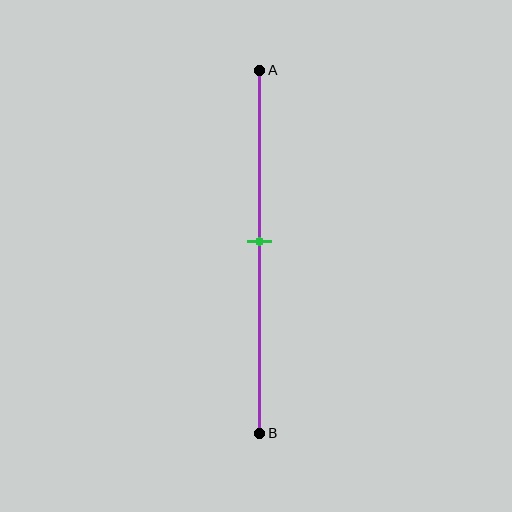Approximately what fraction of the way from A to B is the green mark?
The green mark is approximately 45% of the way from A to B.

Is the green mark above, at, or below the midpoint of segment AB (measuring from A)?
The green mark is approximately at the midpoint of segment AB.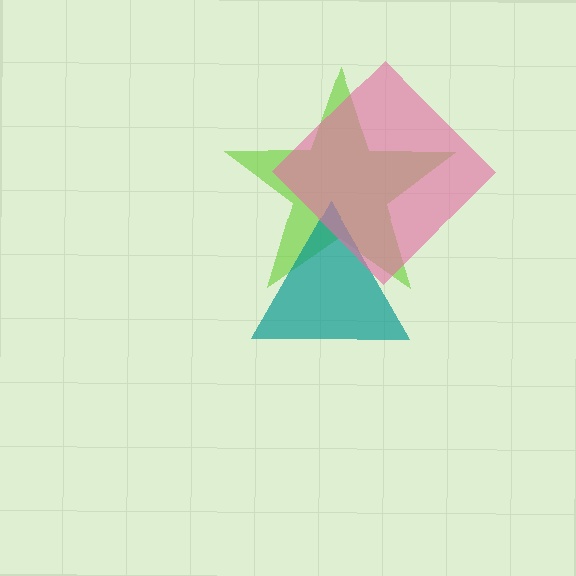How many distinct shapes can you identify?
There are 3 distinct shapes: a lime star, a teal triangle, a pink diamond.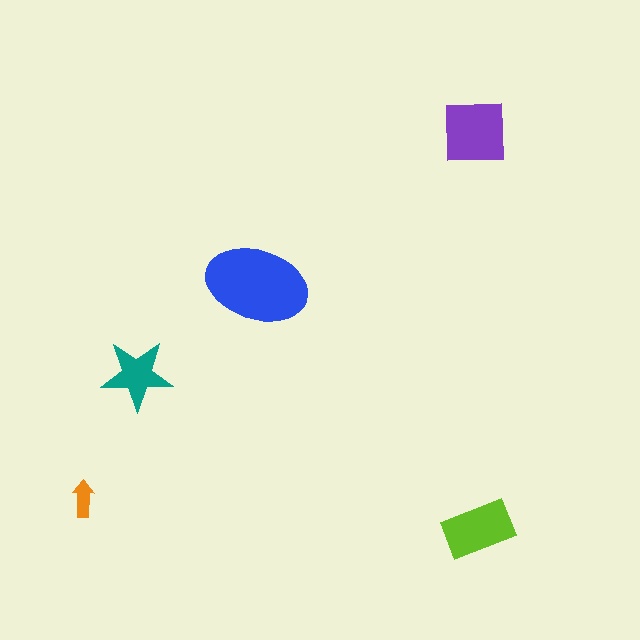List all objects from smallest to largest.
The orange arrow, the teal star, the lime rectangle, the purple square, the blue ellipse.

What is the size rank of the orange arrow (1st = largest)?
5th.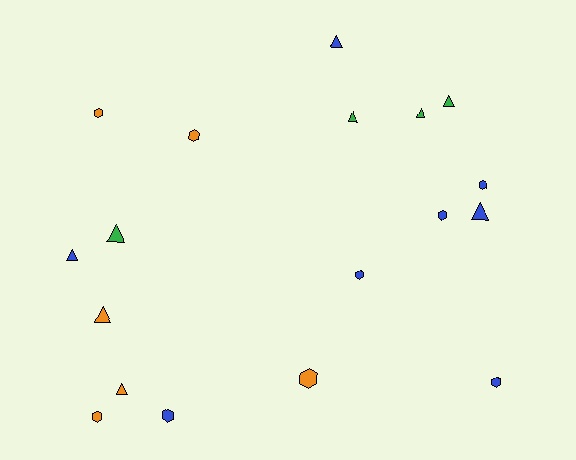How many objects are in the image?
There are 18 objects.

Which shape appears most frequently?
Hexagon, with 9 objects.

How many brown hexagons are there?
There are no brown hexagons.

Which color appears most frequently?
Blue, with 8 objects.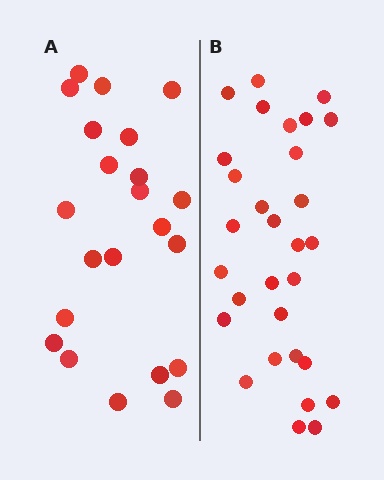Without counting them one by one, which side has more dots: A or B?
Region B (the right region) has more dots.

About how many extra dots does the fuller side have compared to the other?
Region B has roughly 8 or so more dots than region A.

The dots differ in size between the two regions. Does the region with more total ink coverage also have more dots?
No. Region A has more total ink coverage because its dots are larger, but region B actually contains more individual dots. Total area can be misleading — the number of items is what matters here.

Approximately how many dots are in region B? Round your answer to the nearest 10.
About 30 dots.